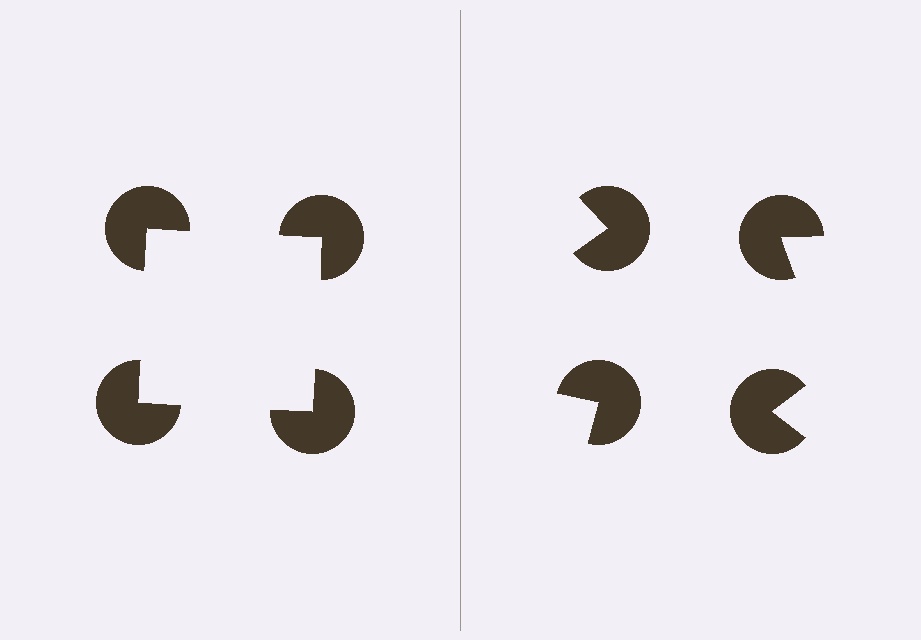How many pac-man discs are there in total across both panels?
8 — 4 on each side.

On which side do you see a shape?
An illusory square appears on the left side. On the right side the wedge cuts are rotated, so no coherent shape forms.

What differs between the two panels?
The pac-man discs are positioned identically on both sides; only the wedge orientations differ. On the left they align to a square; on the right they are misaligned.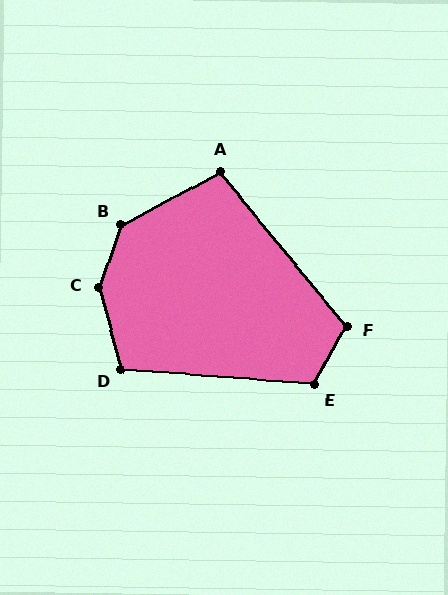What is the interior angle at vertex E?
Approximately 114 degrees (obtuse).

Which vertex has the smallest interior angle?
A, at approximately 101 degrees.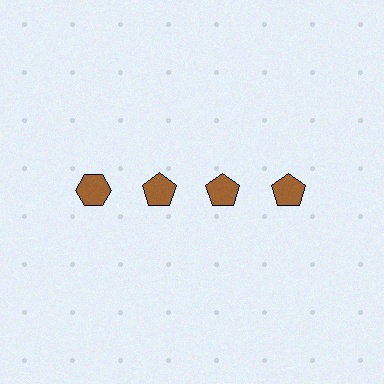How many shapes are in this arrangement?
There are 4 shapes arranged in a grid pattern.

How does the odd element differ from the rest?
It has a different shape: hexagon instead of pentagon.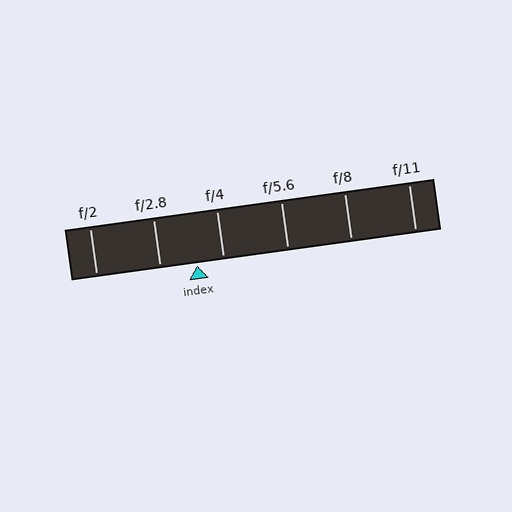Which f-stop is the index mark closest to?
The index mark is closest to f/4.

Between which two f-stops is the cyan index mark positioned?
The index mark is between f/2.8 and f/4.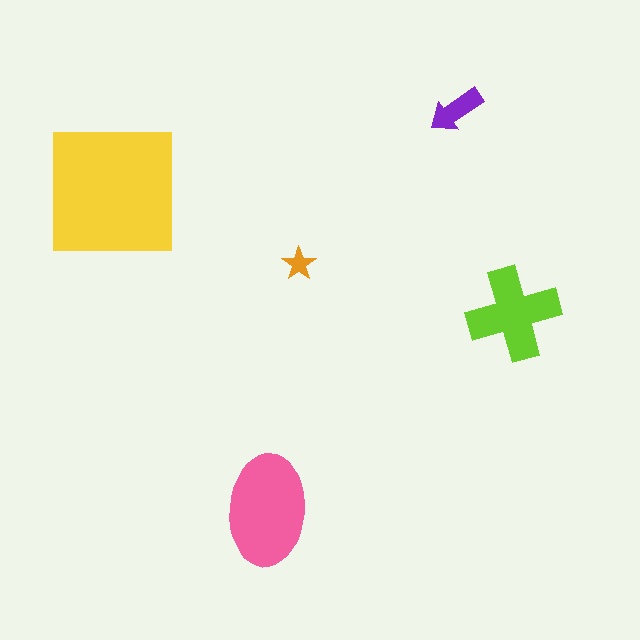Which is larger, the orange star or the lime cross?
The lime cross.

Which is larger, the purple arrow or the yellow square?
The yellow square.